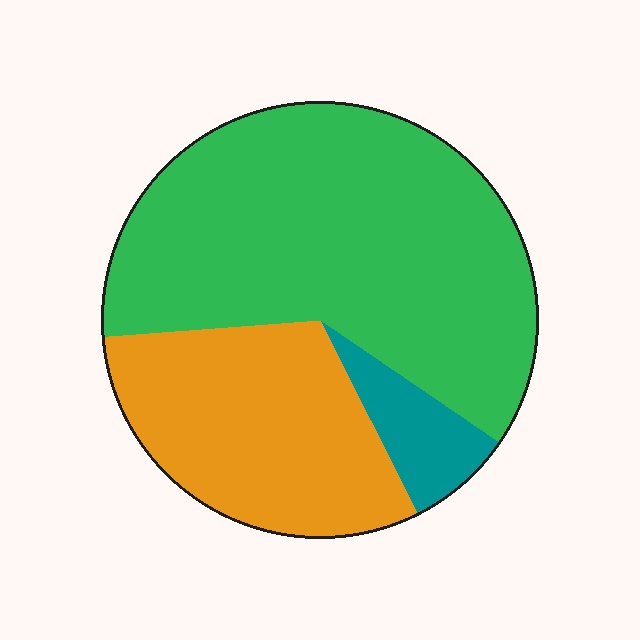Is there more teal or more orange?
Orange.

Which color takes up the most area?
Green, at roughly 60%.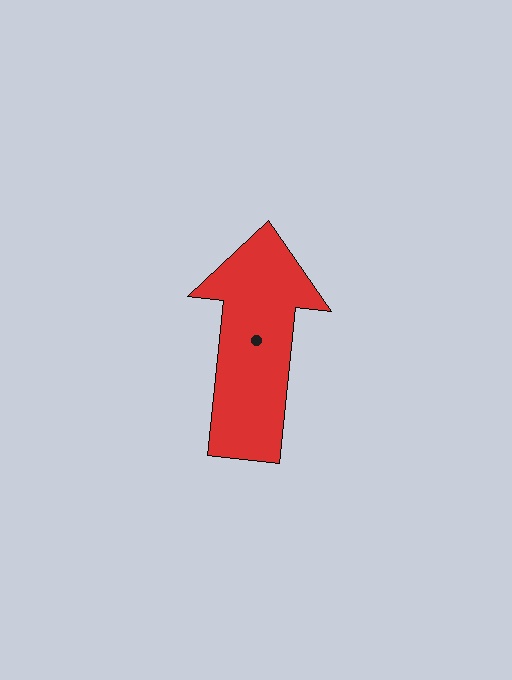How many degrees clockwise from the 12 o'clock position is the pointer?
Approximately 6 degrees.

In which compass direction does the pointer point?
North.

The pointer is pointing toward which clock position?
Roughly 12 o'clock.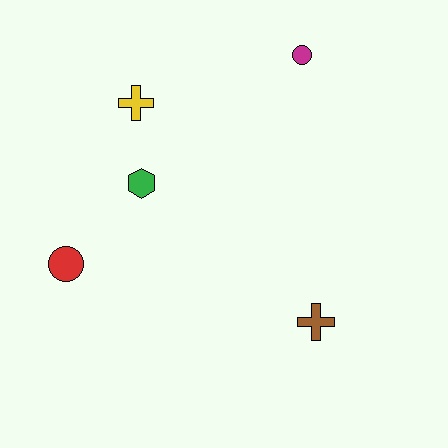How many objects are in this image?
There are 5 objects.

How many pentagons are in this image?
There are no pentagons.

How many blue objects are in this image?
There are no blue objects.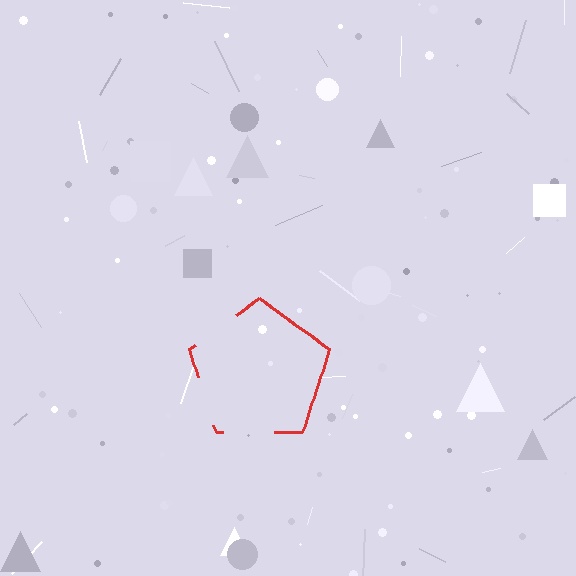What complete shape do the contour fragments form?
The contour fragments form a pentagon.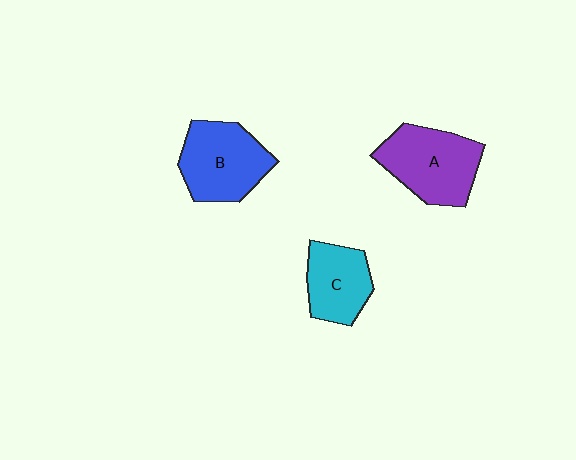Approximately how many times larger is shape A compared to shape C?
Approximately 1.4 times.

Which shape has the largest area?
Shape A (purple).